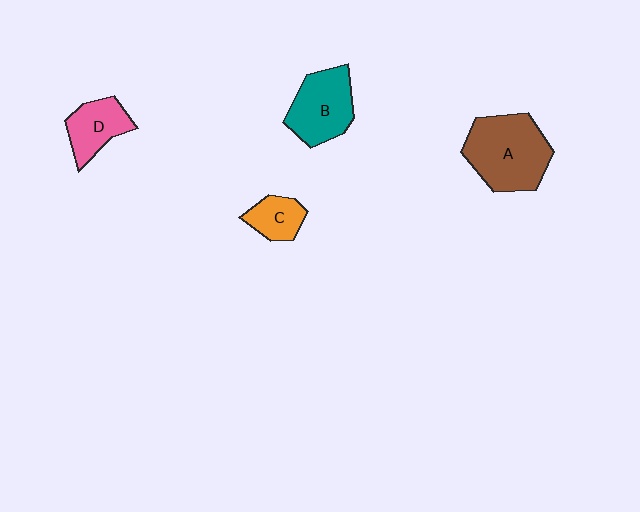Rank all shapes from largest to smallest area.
From largest to smallest: A (brown), B (teal), D (pink), C (orange).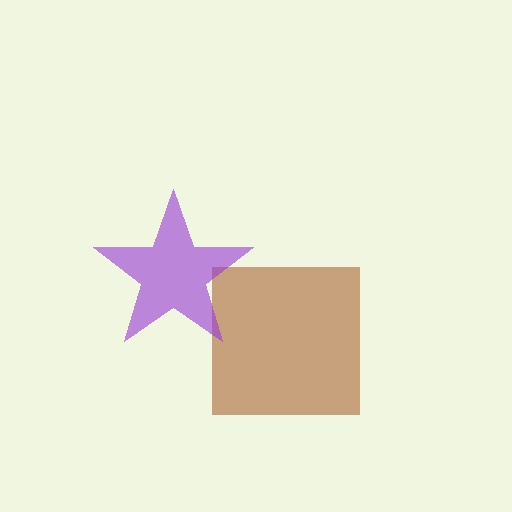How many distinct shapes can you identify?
There are 2 distinct shapes: a brown square, a purple star.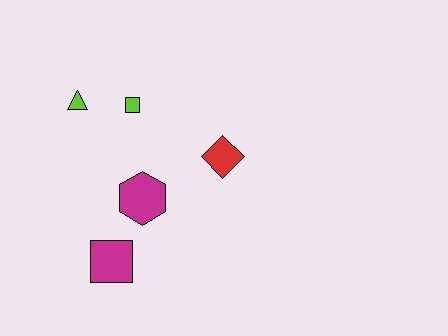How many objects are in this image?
There are 5 objects.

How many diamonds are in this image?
There is 1 diamond.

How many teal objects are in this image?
There are no teal objects.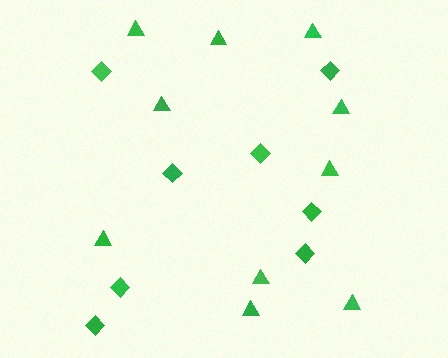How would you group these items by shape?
There are 2 groups: one group of triangles (10) and one group of diamonds (8).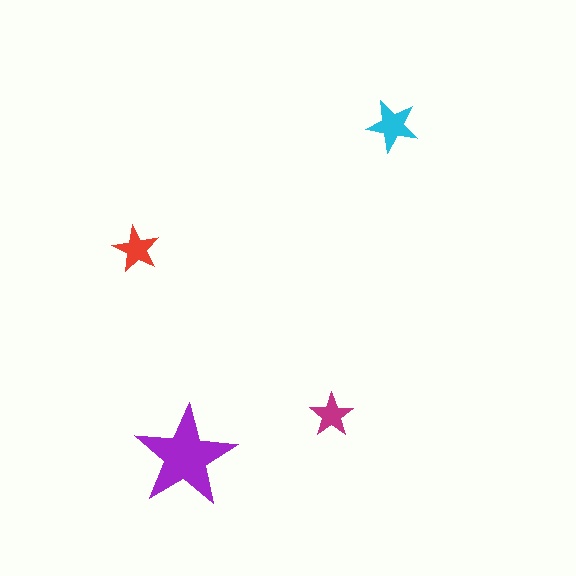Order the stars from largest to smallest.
the purple one, the cyan one, the red one, the magenta one.